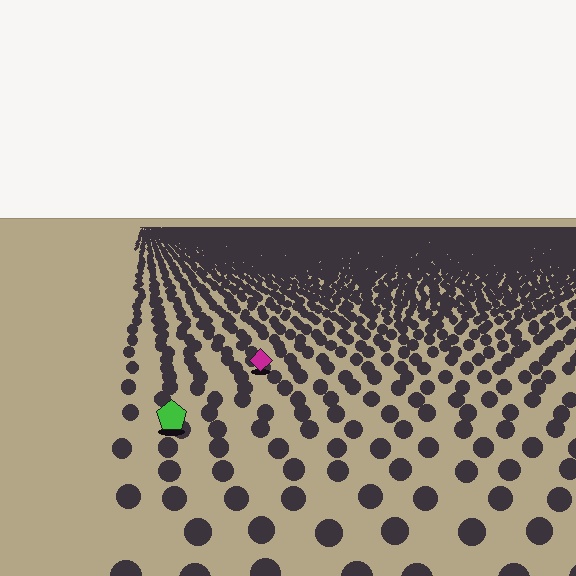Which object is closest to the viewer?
The green pentagon is closest. The texture marks near it are larger and more spread out.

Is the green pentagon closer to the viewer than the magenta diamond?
Yes. The green pentagon is closer — you can tell from the texture gradient: the ground texture is coarser near it.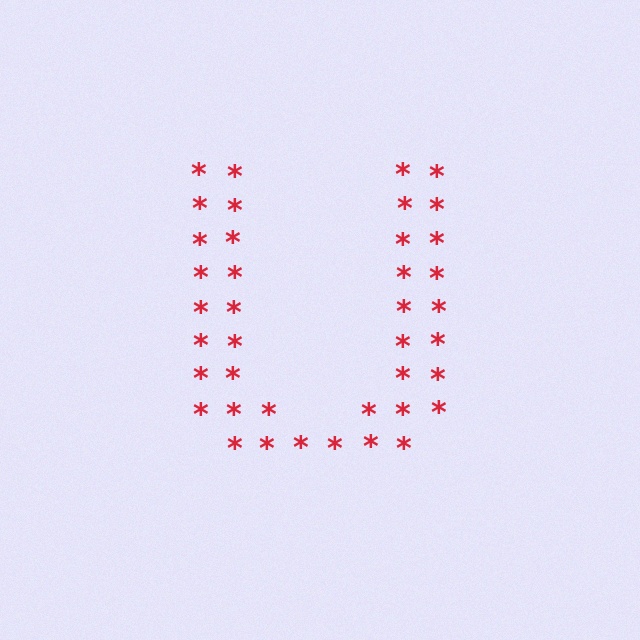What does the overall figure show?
The overall figure shows the letter U.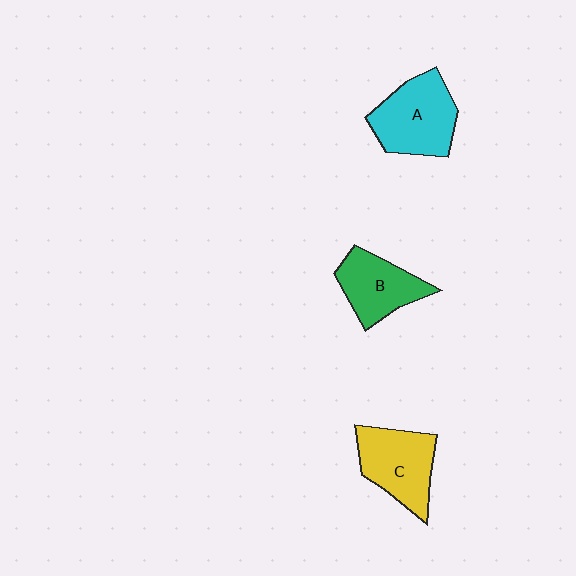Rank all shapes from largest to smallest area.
From largest to smallest: A (cyan), C (yellow), B (green).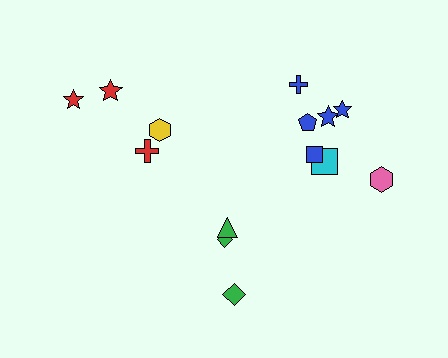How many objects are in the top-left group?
There are 4 objects.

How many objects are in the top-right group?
There are 7 objects.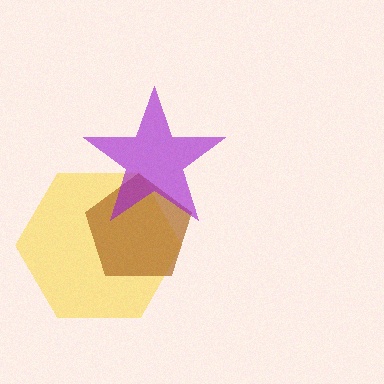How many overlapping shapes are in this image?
There are 3 overlapping shapes in the image.